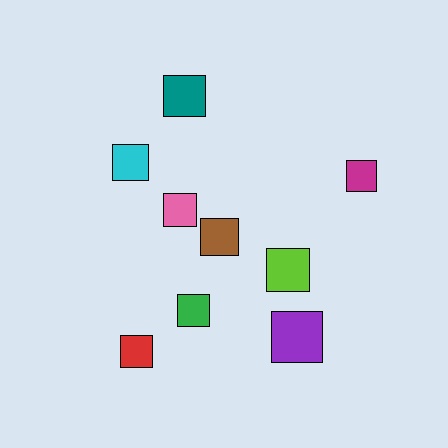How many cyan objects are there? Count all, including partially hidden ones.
There is 1 cyan object.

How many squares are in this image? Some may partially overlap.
There are 9 squares.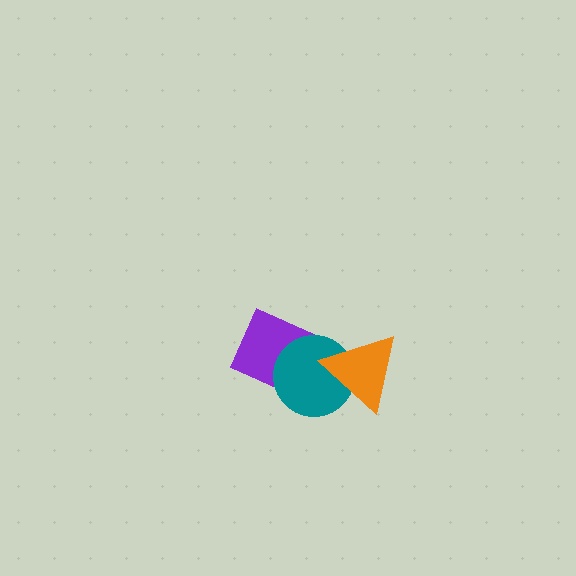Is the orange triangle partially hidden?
No, no other shape covers it.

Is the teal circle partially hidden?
Yes, it is partially covered by another shape.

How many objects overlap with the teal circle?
2 objects overlap with the teal circle.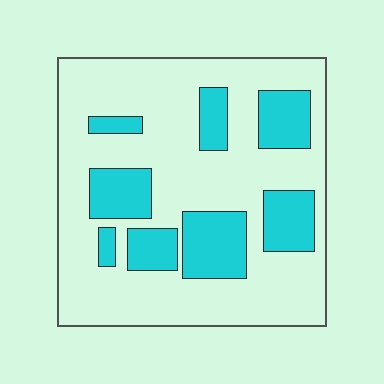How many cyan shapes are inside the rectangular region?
8.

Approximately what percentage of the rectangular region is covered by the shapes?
Approximately 25%.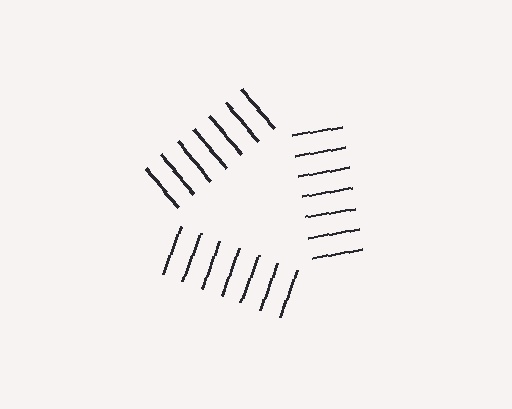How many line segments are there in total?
21 — 7 along each of the 3 edges.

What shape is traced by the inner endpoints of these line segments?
An illusory triangle — the line segments terminate on its edges but no continuous stroke is drawn.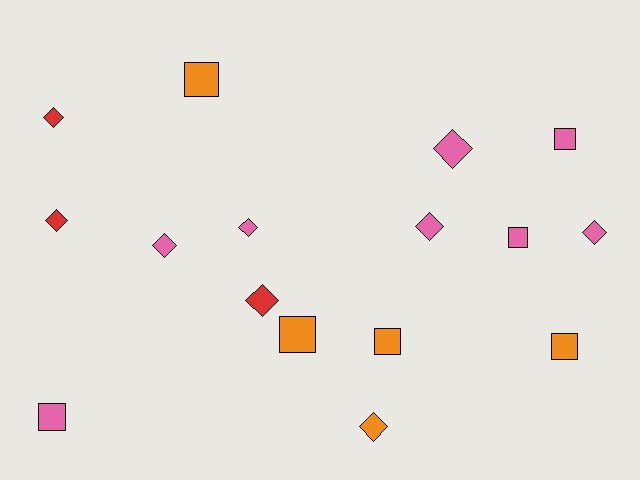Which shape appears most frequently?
Diamond, with 9 objects.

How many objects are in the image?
There are 16 objects.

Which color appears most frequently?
Pink, with 8 objects.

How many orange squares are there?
There are 4 orange squares.